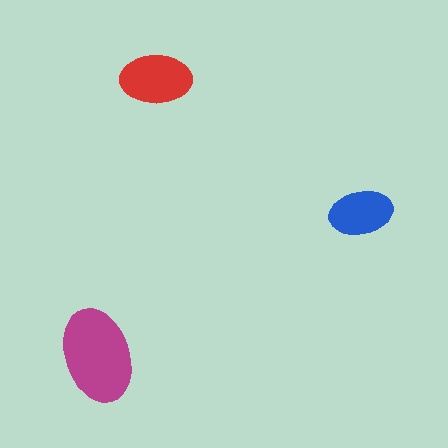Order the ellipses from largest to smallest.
the magenta one, the red one, the blue one.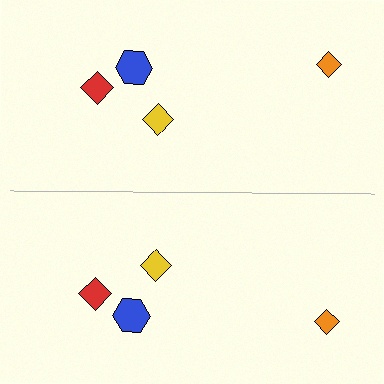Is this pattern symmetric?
Yes, this pattern has bilateral (reflection) symmetry.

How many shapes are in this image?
There are 8 shapes in this image.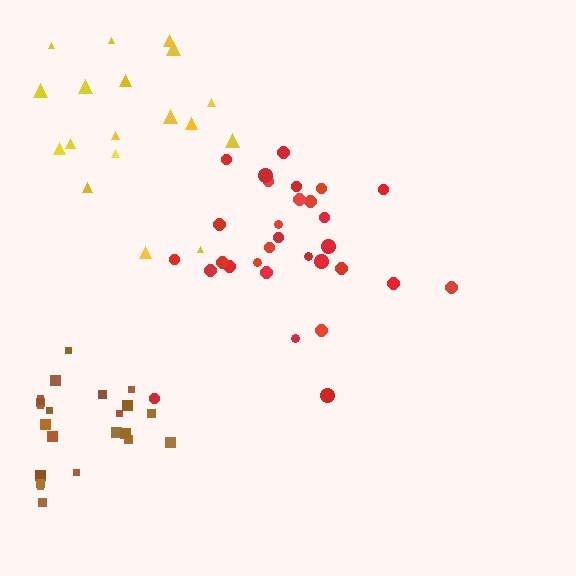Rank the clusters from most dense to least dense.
brown, red, yellow.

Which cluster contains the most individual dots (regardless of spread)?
Red (30).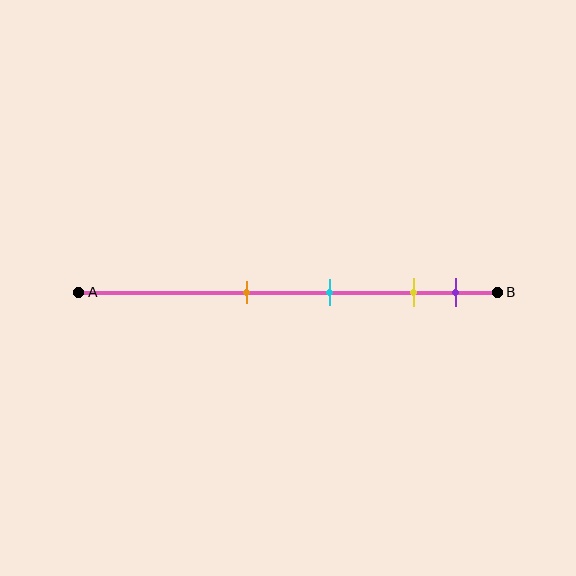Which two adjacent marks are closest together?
The yellow and purple marks are the closest adjacent pair.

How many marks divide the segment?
There are 4 marks dividing the segment.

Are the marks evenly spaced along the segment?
No, the marks are not evenly spaced.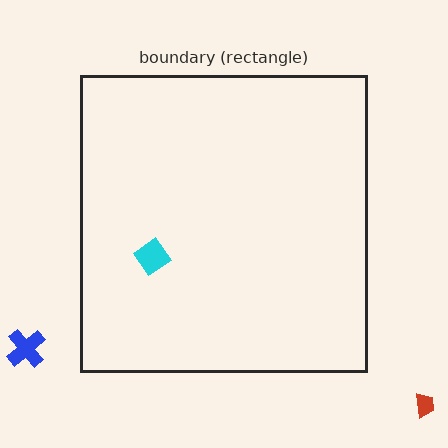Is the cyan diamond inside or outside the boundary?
Inside.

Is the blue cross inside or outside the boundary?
Outside.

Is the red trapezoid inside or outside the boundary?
Outside.